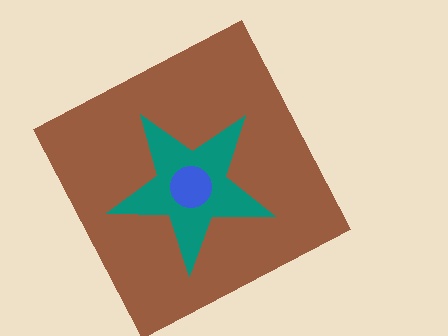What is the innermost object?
The blue circle.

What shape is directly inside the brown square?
The teal star.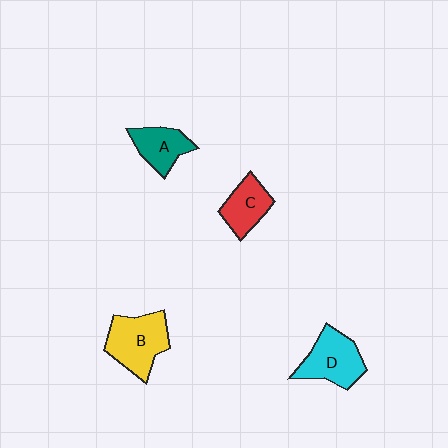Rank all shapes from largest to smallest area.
From largest to smallest: B (yellow), D (cyan), C (red), A (teal).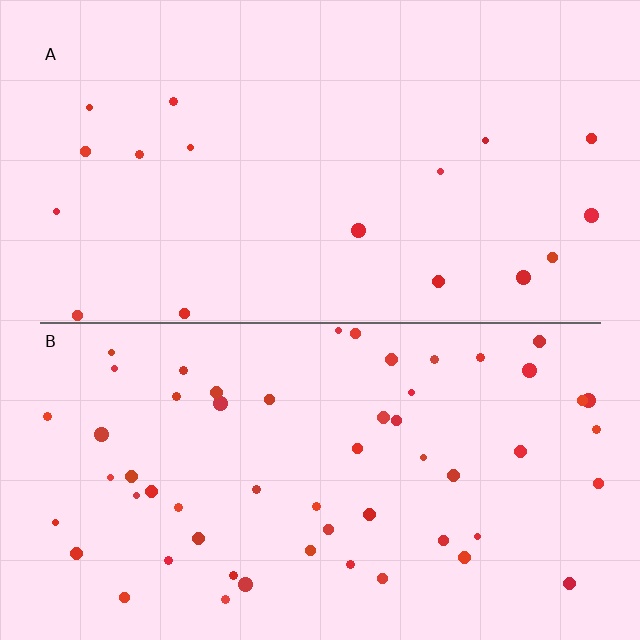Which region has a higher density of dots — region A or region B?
B (the bottom).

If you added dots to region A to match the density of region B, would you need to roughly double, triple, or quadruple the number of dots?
Approximately triple.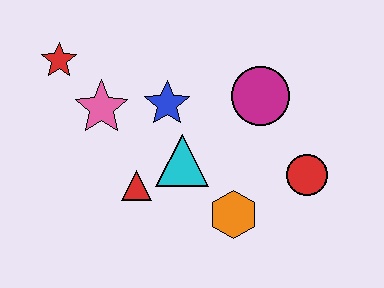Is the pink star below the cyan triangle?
No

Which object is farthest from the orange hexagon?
The red star is farthest from the orange hexagon.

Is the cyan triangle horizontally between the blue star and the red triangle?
No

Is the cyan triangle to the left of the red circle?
Yes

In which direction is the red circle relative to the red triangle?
The red circle is to the right of the red triangle.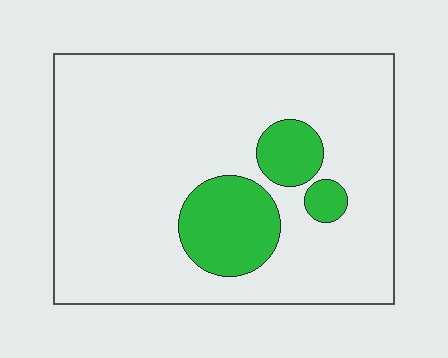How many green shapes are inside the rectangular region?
3.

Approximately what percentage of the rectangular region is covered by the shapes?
Approximately 15%.